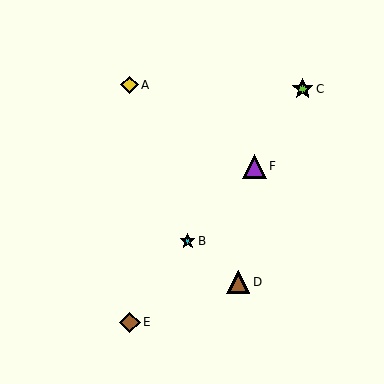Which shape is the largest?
The purple triangle (labeled F) is the largest.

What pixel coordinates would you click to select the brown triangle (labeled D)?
Click at (238, 282) to select the brown triangle D.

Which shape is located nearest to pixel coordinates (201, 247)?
The cyan star (labeled B) at (188, 241) is nearest to that location.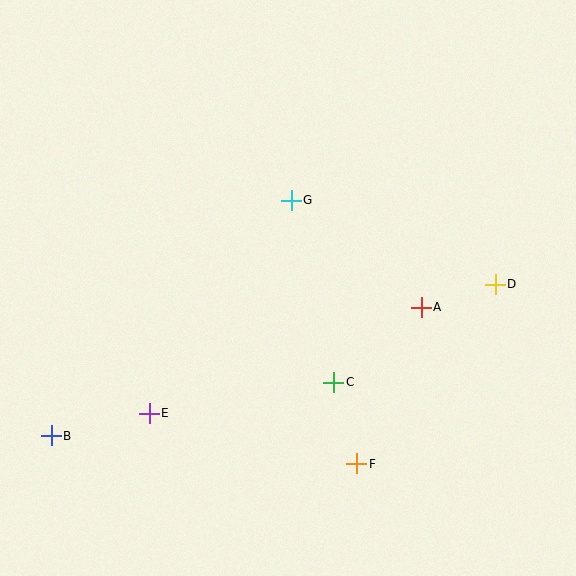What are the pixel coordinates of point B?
Point B is at (51, 436).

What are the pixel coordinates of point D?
Point D is at (495, 284).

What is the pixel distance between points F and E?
The distance between F and E is 214 pixels.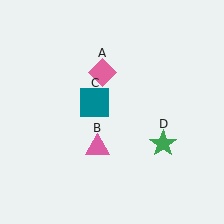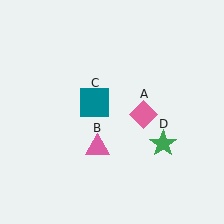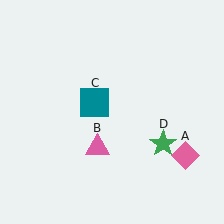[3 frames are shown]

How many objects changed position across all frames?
1 object changed position: pink diamond (object A).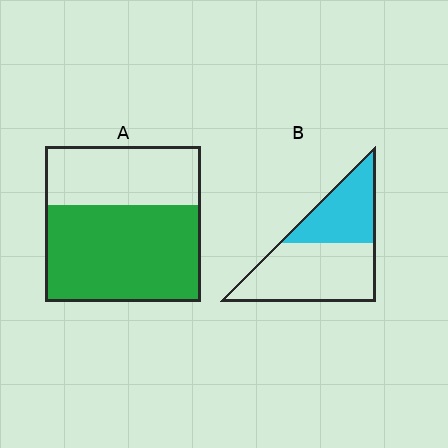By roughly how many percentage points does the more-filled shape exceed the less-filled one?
By roughly 25 percentage points (A over B).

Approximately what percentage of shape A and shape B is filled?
A is approximately 60% and B is approximately 40%.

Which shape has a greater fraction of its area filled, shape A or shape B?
Shape A.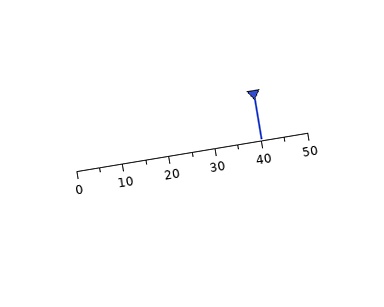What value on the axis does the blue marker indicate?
The marker indicates approximately 40.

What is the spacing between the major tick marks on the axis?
The major ticks are spaced 10 apart.